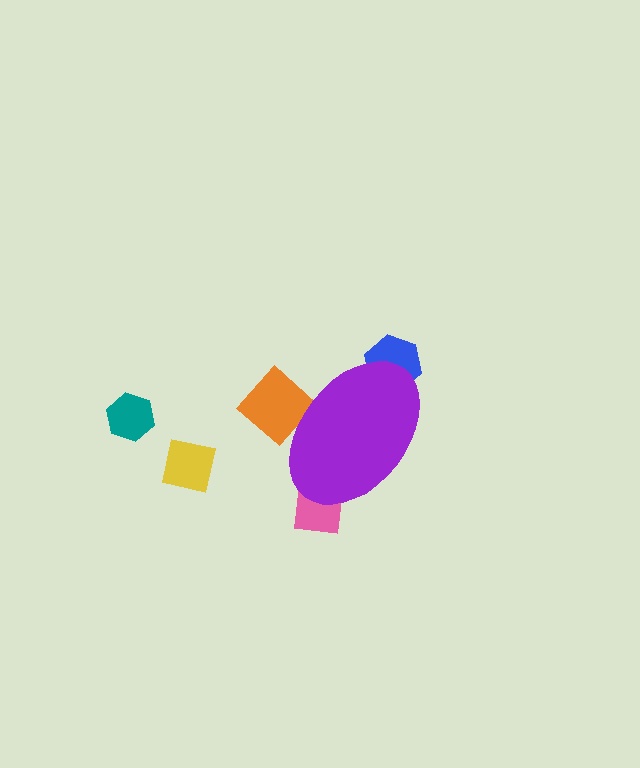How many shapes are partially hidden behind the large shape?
3 shapes are partially hidden.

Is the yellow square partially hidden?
No, the yellow square is fully visible.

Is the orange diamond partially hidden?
Yes, the orange diamond is partially hidden behind the purple ellipse.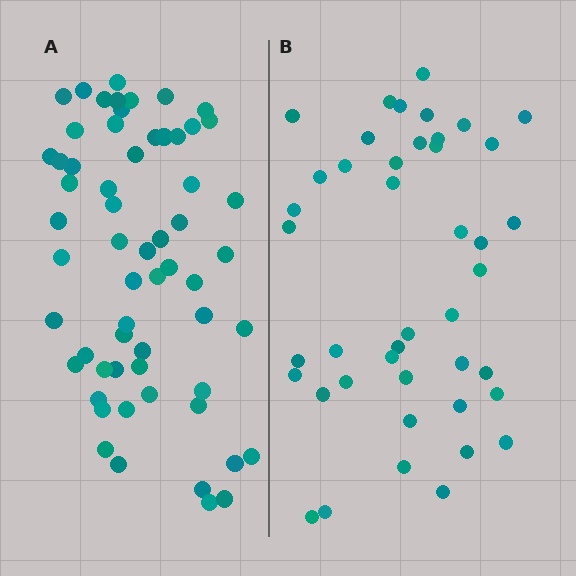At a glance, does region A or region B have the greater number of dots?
Region A (the left region) has more dots.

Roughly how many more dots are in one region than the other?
Region A has approximately 15 more dots than region B.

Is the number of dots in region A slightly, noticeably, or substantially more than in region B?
Region A has noticeably more, but not dramatically so. The ratio is roughly 1.4 to 1.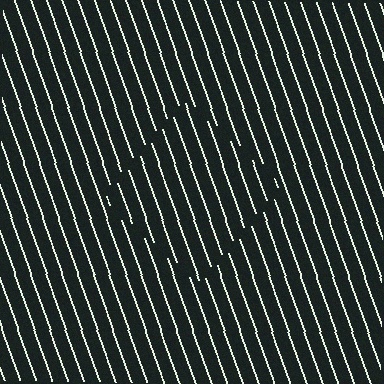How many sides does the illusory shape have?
4 sides — the line-ends trace a square.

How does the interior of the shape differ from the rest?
The interior of the shape contains the same grating, shifted by half a period — the contour is defined by the phase discontinuity where line-ends from the inner and outer gratings abut.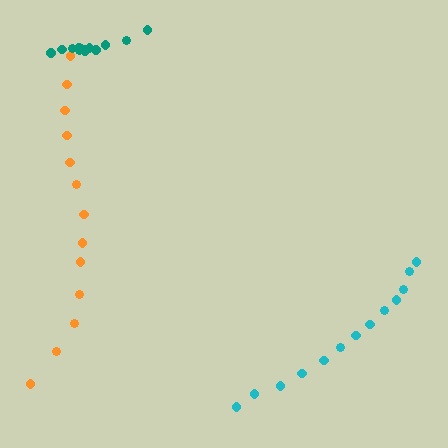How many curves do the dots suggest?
There are 3 distinct paths.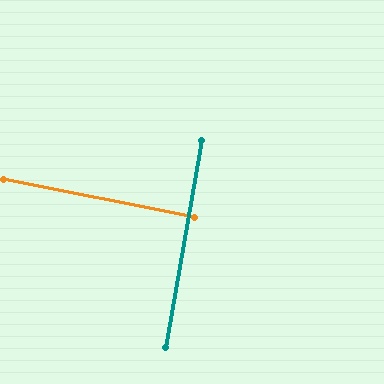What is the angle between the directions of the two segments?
Approximately 88 degrees.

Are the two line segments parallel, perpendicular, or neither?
Perpendicular — they meet at approximately 88°.